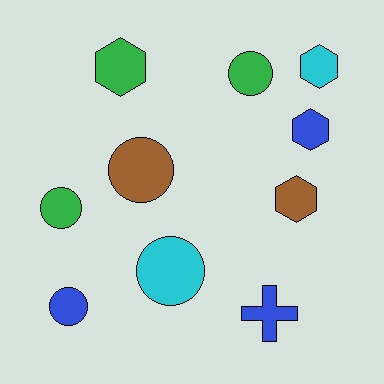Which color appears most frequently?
Green, with 3 objects.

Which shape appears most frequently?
Circle, with 5 objects.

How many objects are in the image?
There are 10 objects.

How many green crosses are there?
There are no green crosses.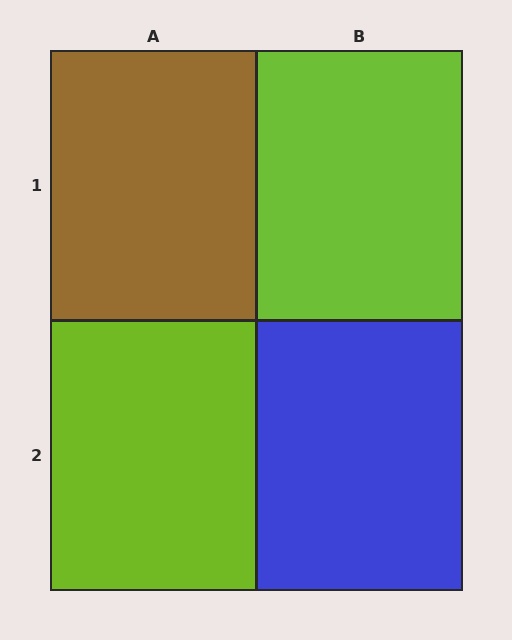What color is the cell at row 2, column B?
Blue.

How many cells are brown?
1 cell is brown.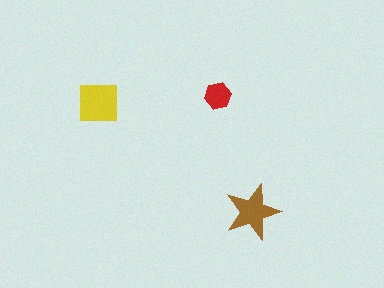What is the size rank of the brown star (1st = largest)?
2nd.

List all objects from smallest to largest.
The red hexagon, the brown star, the yellow square.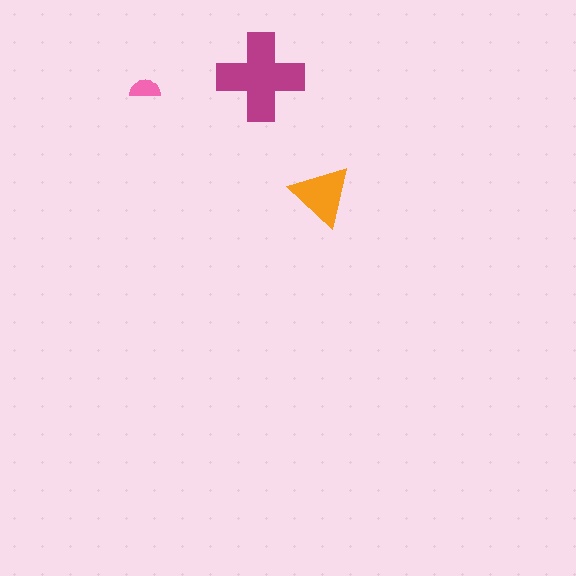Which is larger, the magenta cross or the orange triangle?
The magenta cross.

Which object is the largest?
The magenta cross.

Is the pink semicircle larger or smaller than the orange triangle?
Smaller.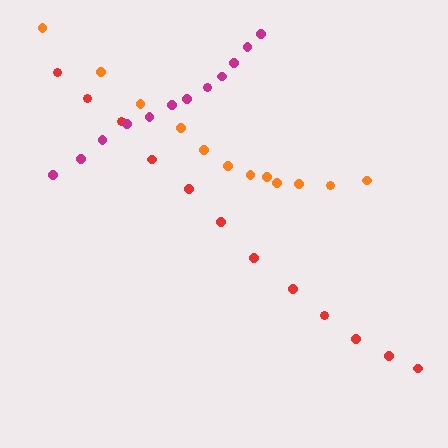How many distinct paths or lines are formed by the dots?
There are 3 distinct paths.